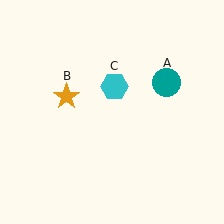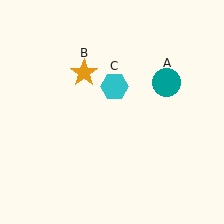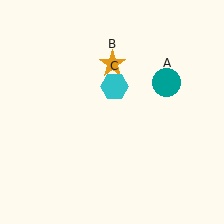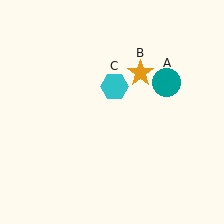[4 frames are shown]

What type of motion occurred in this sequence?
The orange star (object B) rotated clockwise around the center of the scene.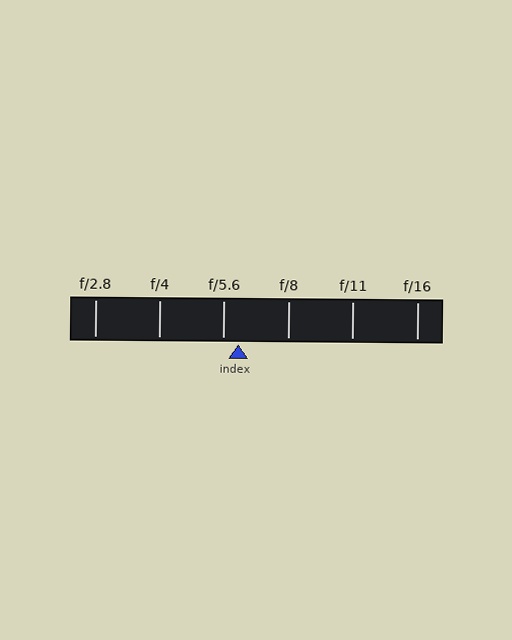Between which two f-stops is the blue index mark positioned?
The index mark is between f/5.6 and f/8.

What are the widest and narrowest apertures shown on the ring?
The widest aperture shown is f/2.8 and the narrowest is f/16.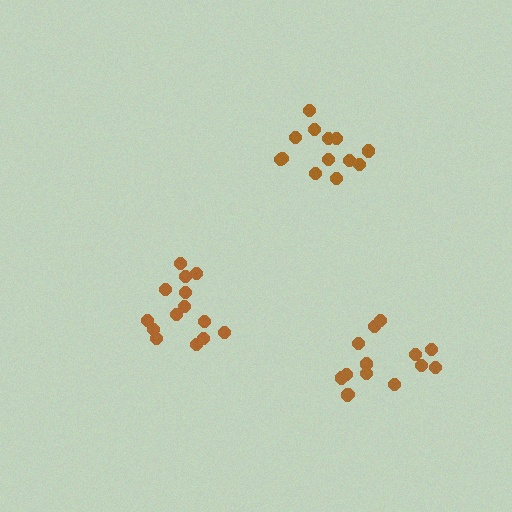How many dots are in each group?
Group 1: 15 dots, Group 2: 14 dots, Group 3: 13 dots (42 total).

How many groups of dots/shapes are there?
There are 3 groups.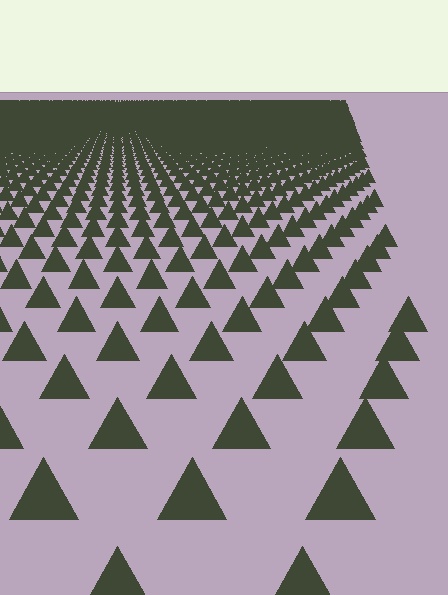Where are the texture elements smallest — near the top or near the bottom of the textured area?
Near the top.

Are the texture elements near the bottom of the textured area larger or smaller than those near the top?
Larger. Near the bottom, elements are closer to the viewer and appear at a bigger on-screen size.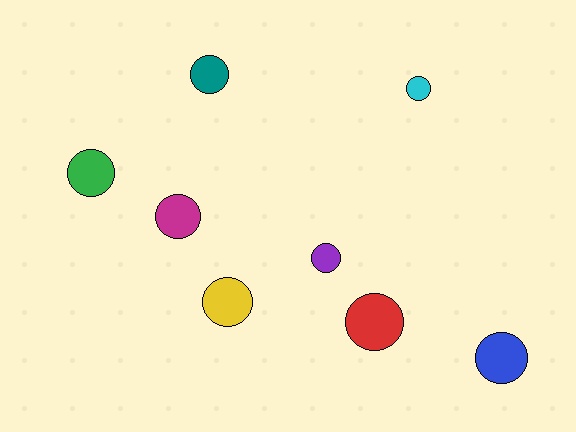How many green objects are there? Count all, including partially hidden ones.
There is 1 green object.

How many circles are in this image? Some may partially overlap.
There are 8 circles.